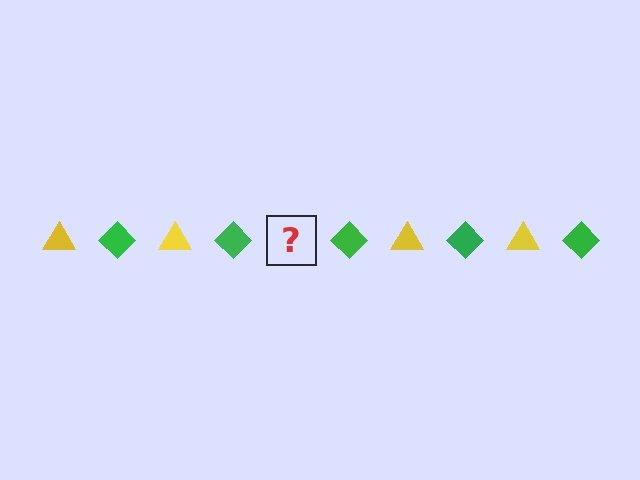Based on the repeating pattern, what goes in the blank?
The blank should be a yellow triangle.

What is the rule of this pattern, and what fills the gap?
The rule is that the pattern alternates between yellow triangle and green diamond. The gap should be filled with a yellow triangle.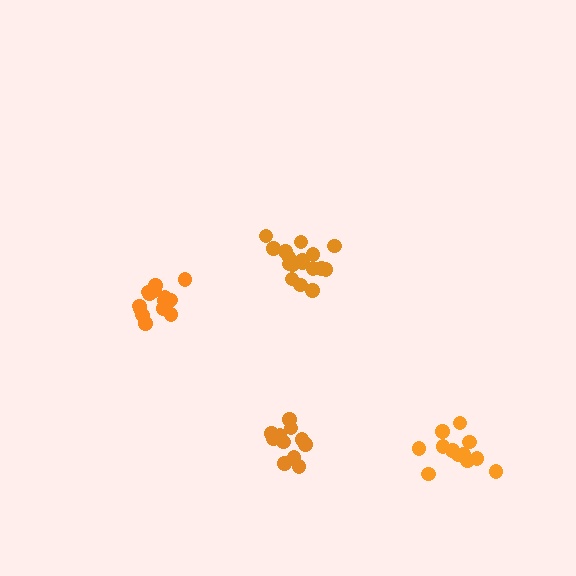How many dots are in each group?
Group 1: 12 dots, Group 2: 18 dots, Group 3: 12 dots, Group 4: 17 dots (59 total).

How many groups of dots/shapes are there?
There are 4 groups.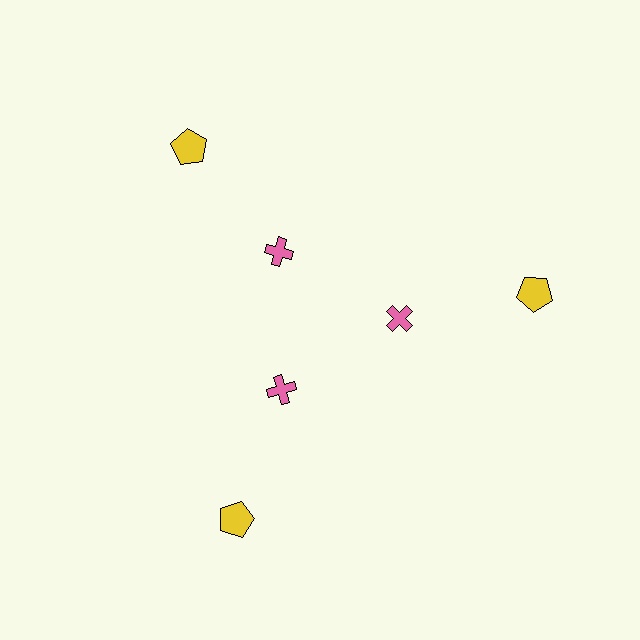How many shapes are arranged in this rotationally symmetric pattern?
There are 6 shapes, arranged in 3 groups of 2.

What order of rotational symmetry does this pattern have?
This pattern has 3-fold rotational symmetry.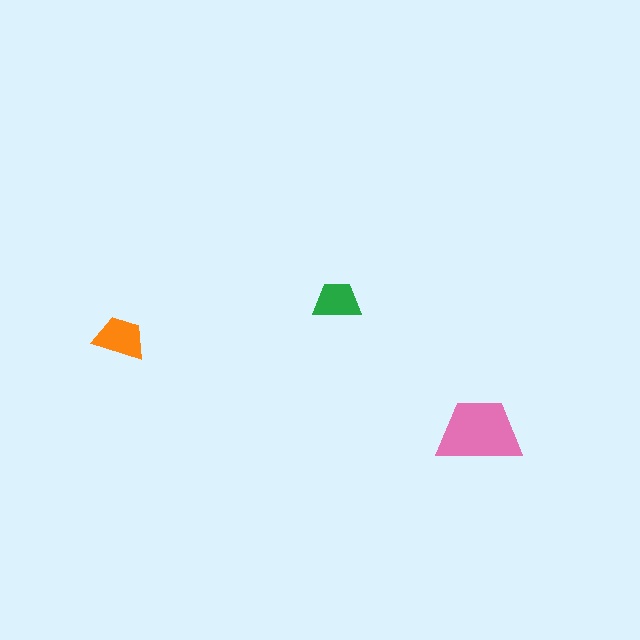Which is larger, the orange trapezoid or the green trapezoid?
The orange one.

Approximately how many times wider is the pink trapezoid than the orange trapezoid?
About 1.5 times wider.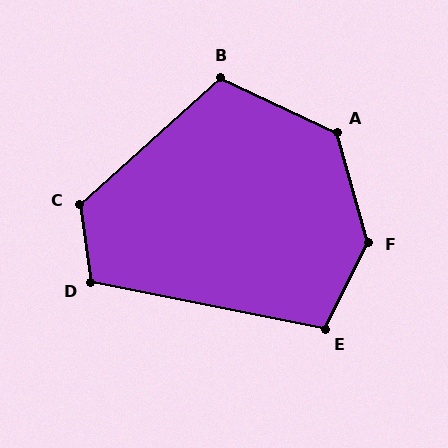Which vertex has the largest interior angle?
F, at approximately 138 degrees.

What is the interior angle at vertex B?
Approximately 113 degrees (obtuse).